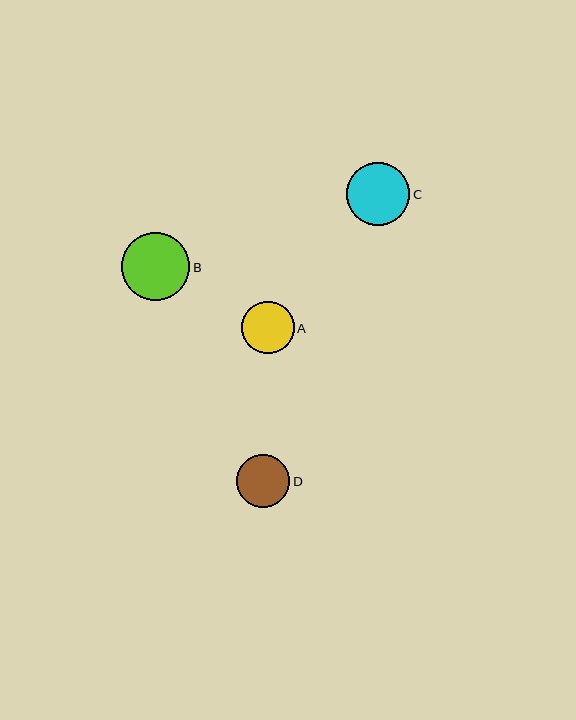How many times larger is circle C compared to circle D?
Circle C is approximately 1.2 times the size of circle D.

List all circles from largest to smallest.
From largest to smallest: B, C, D, A.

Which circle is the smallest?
Circle A is the smallest with a size of approximately 53 pixels.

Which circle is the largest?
Circle B is the largest with a size of approximately 68 pixels.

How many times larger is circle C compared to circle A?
Circle C is approximately 1.2 times the size of circle A.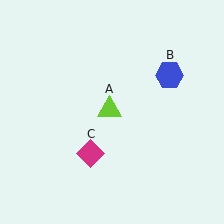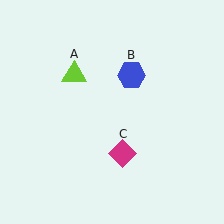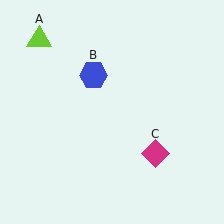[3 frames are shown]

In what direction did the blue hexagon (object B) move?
The blue hexagon (object B) moved left.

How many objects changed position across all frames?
3 objects changed position: lime triangle (object A), blue hexagon (object B), magenta diamond (object C).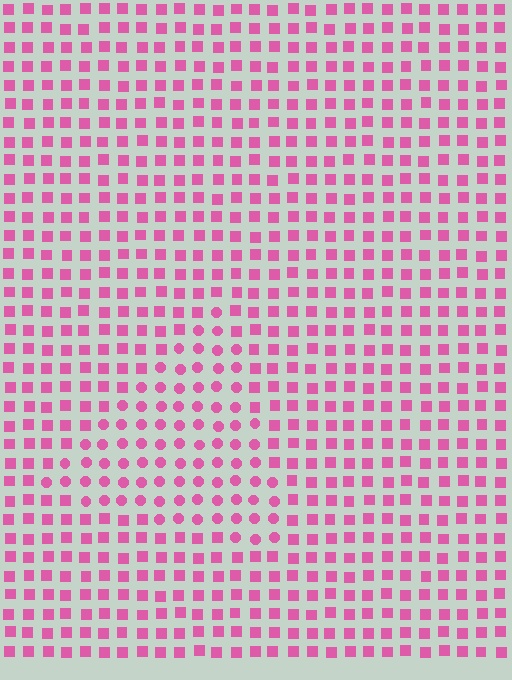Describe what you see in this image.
The image is filled with small pink elements arranged in a uniform grid. A triangle-shaped region contains circles, while the surrounding area contains squares. The boundary is defined purely by the change in element shape.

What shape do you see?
I see a triangle.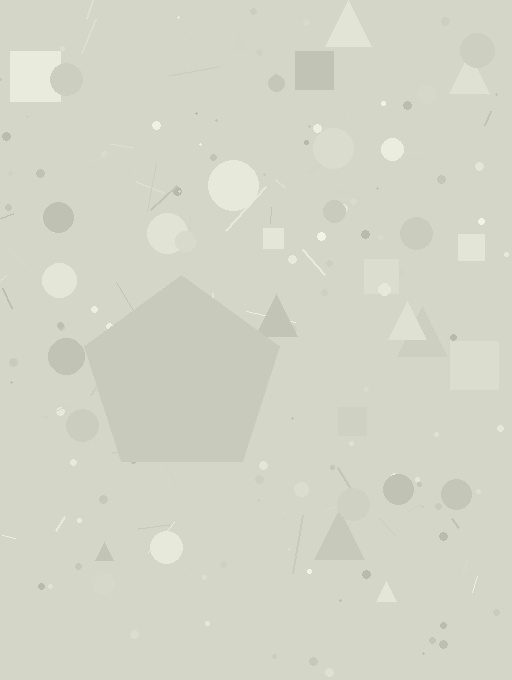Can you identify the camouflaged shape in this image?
The camouflaged shape is a pentagon.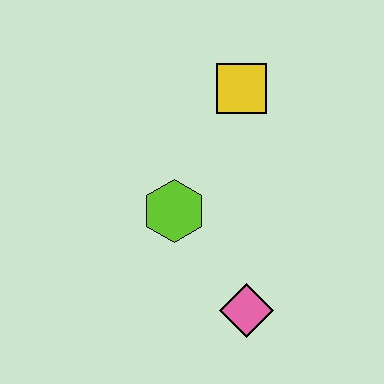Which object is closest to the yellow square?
The lime hexagon is closest to the yellow square.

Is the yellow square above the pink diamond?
Yes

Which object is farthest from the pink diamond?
The yellow square is farthest from the pink diamond.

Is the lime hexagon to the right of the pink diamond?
No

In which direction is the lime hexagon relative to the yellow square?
The lime hexagon is below the yellow square.